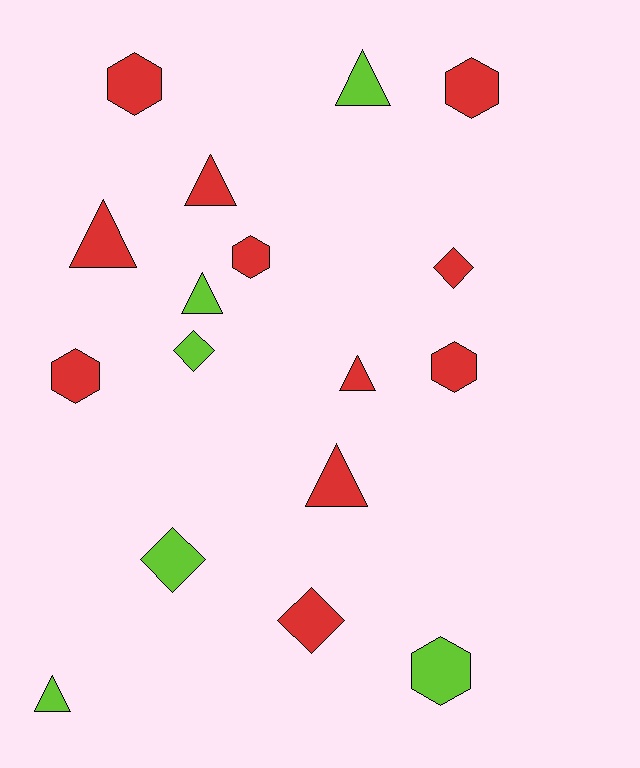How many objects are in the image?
There are 17 objects.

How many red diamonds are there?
There are 2 red diamonds.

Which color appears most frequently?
Red, with 11 objects.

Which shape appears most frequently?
Triangle, with 7 objects.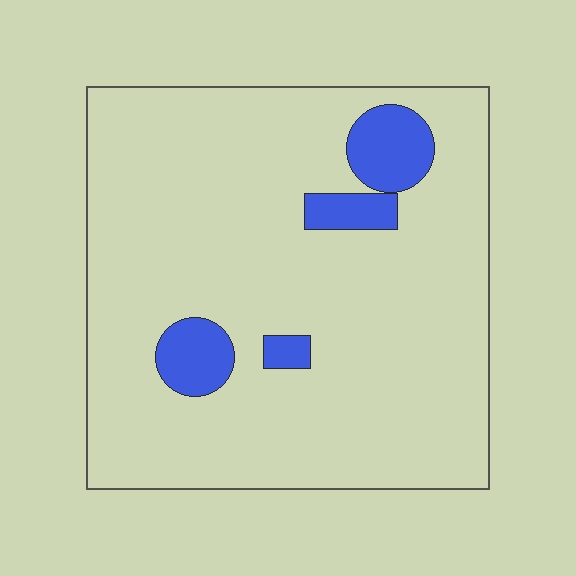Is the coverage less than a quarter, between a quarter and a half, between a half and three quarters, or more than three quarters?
Less than a quarter.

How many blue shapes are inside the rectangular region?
4.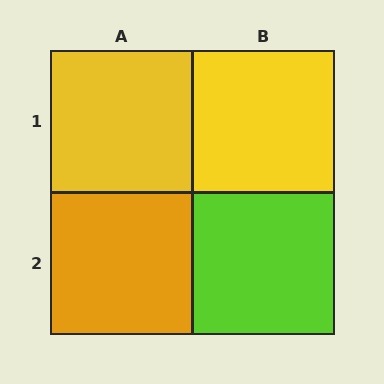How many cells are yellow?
2 cells are yellow.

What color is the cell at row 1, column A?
Yellow.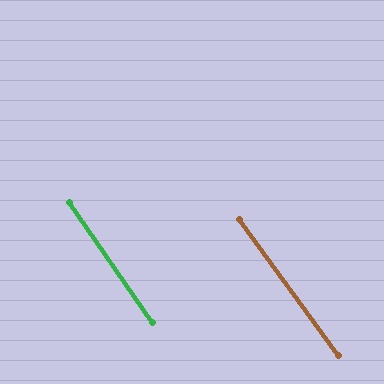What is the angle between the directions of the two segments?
Approximately 1 degree.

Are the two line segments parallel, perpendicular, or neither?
Parallel — their directions differ by only 1.3°.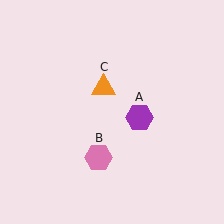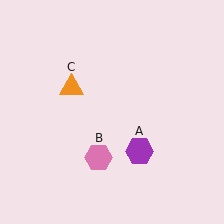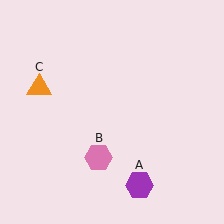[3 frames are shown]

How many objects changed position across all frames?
2 objects changed position: purple hexagon (object A), orange triangle (object C).